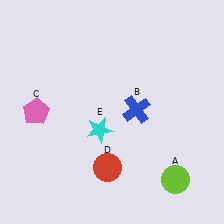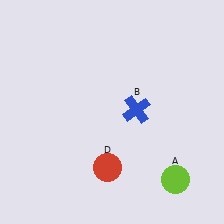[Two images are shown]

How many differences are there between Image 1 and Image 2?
There are 2 differences between the two images.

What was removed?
The pink pentagon (C), the cyan star (E) were removed in Image 2.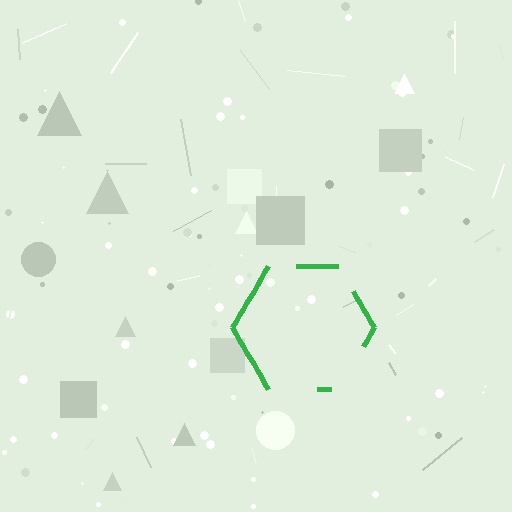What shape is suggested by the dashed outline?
The dashed outline suggests a hexagon.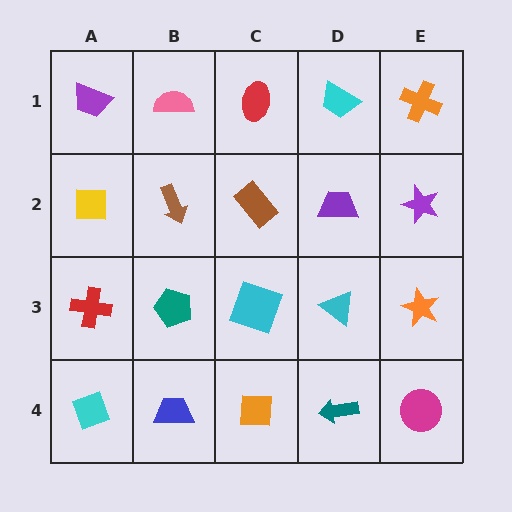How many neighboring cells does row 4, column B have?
3.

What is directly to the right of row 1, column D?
An orange cross.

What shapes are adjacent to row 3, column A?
A yellow square (row 2, column A), a cyan diamond (row 4, column A), a teal pentagon (row 3, column B).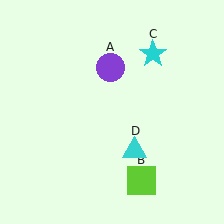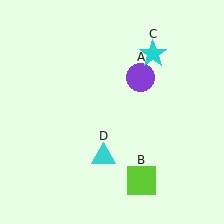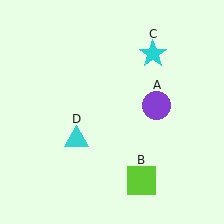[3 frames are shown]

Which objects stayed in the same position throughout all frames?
Lime square (object B) and cyan star (object C) remained stationary.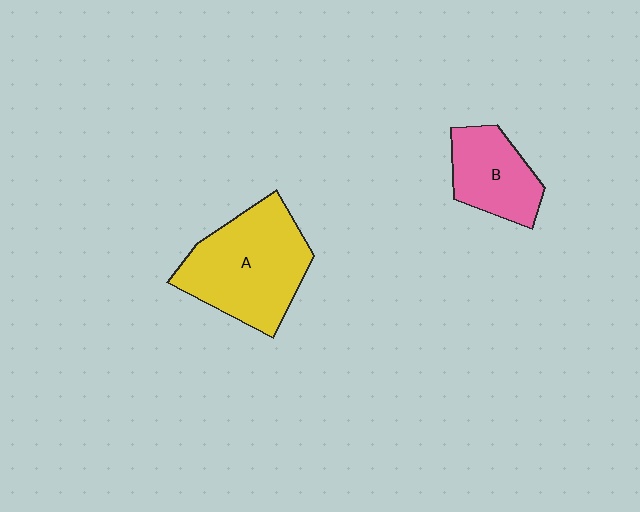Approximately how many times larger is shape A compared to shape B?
Approximately 1.8 times.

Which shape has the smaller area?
Shape B (pink).